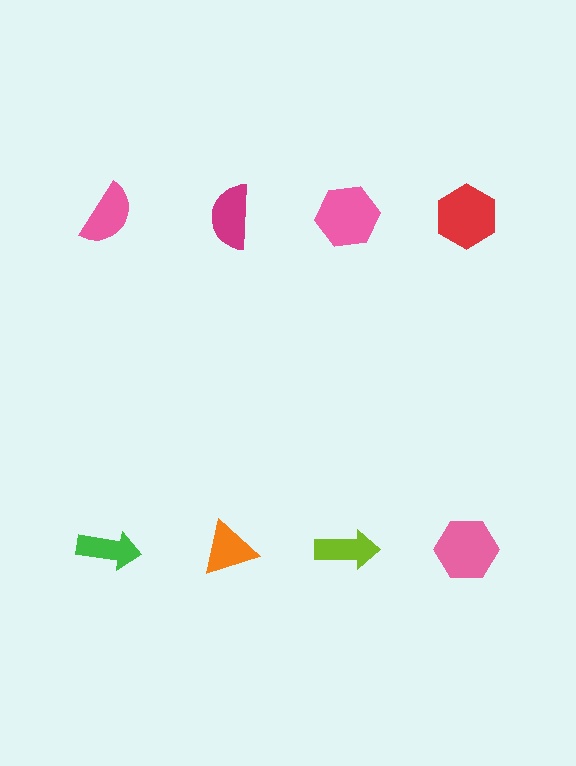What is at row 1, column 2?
A magenta semicircle.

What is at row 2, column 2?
An orange triangle.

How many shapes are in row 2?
4 shapes.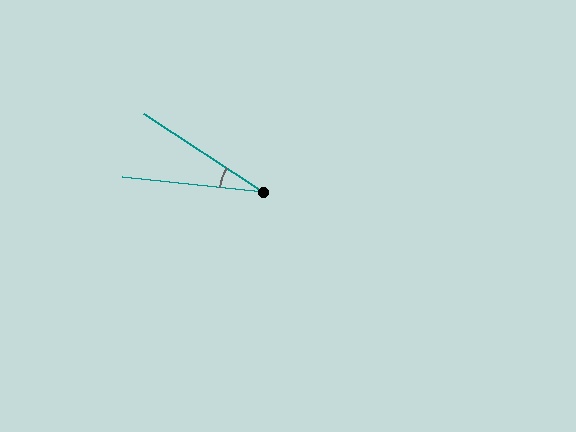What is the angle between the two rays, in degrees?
Approximately 27 degrees.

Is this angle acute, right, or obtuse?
It is acute.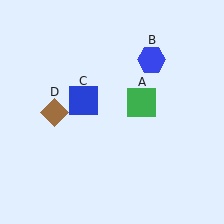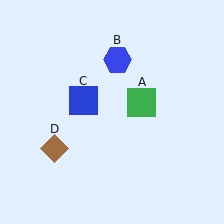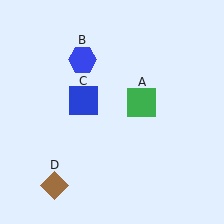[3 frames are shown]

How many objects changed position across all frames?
2 objects changed position: blue hexagon (object B), brown diamond (object D).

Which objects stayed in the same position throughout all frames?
Green square (object A) and blue square (object C) remained stationary.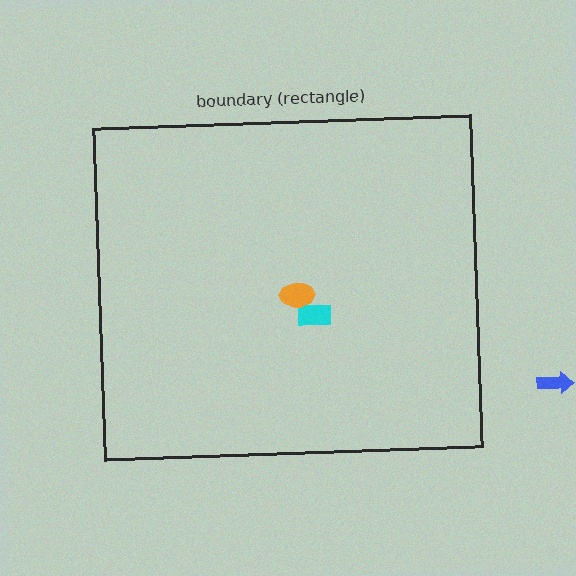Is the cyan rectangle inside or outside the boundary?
Inside.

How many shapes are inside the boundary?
2 inside, 1 outside.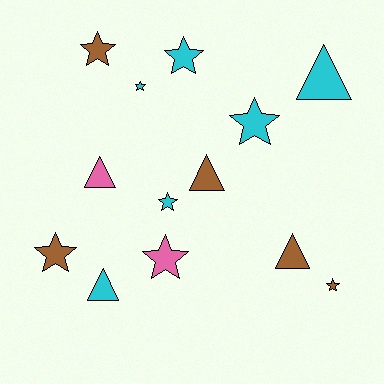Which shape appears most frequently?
Star, with 8 objects.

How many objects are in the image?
There are 13 objects.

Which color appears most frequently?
Cyan, with 6 objects.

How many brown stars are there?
There are 3 brown stars.